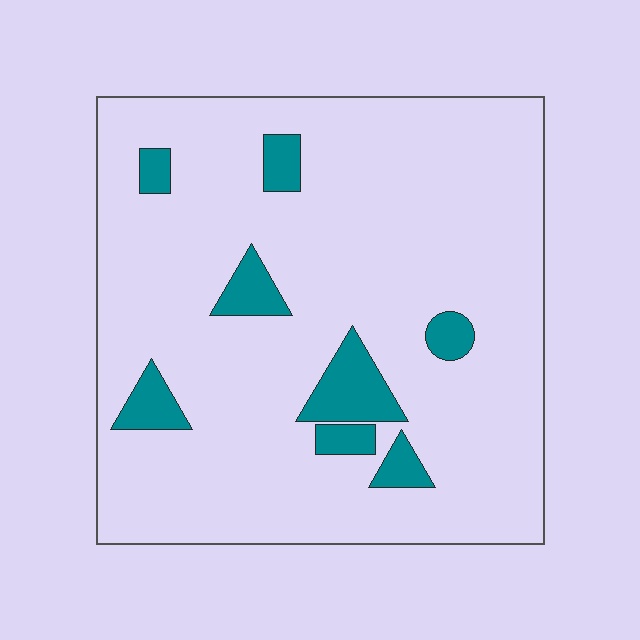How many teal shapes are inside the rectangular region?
8.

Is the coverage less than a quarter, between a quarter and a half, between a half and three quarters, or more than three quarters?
Less than a quarter.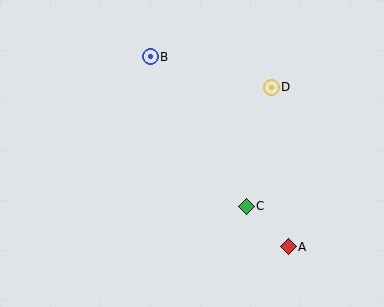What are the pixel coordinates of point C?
Point C is at (246, 206).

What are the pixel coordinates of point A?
Point A is at (288, 247).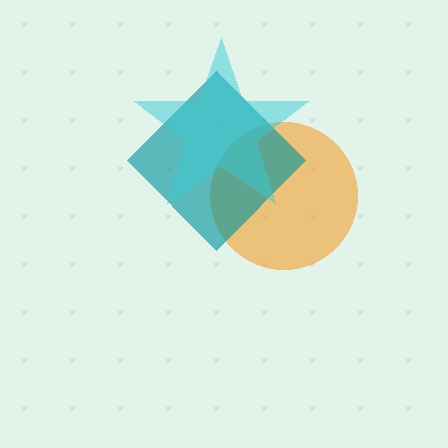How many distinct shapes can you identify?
There are 3 distinct shapes: an orange circle, a teal diamond, a cyan star.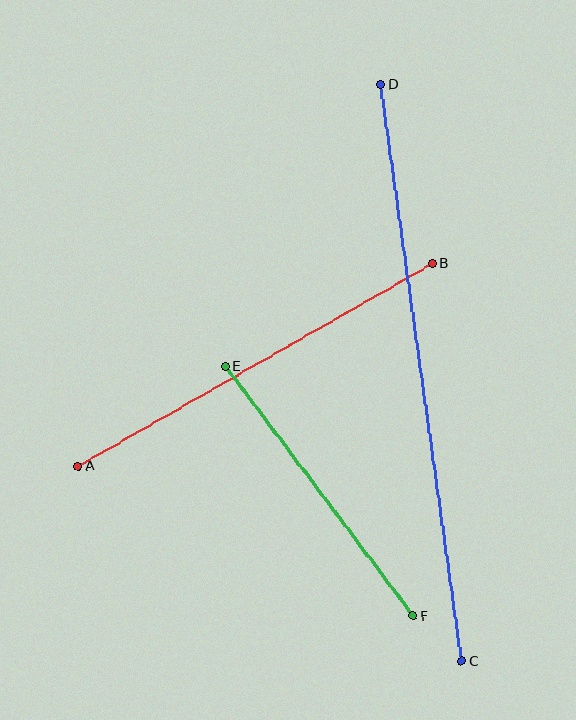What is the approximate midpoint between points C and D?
The midpoint is at approximately (421, 373) pixels.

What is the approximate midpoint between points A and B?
The midpoint is at approximately (255, 365) pixels.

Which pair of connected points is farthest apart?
Points C and D are farthest apart.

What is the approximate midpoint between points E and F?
The midpoint is at approximately (319, 491) pixels.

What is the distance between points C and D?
The distance is approximately 582 pixels.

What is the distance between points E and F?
The distance is approximately 313 pixels.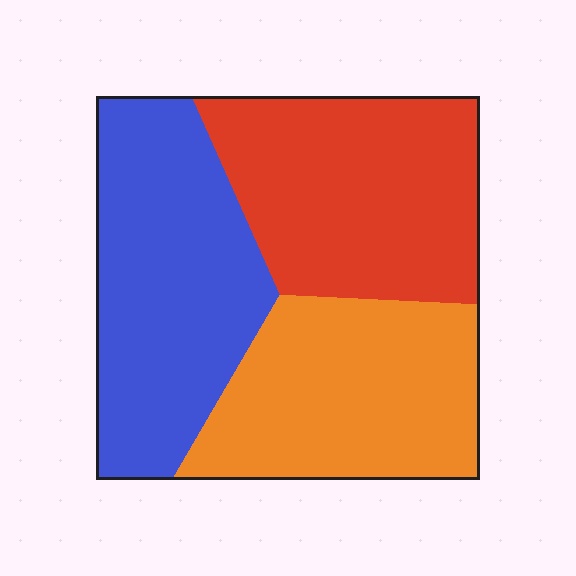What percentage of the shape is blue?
Blue takes up about one third (1/3) of the shape.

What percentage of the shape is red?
Red covers roughly 35% of the shape.